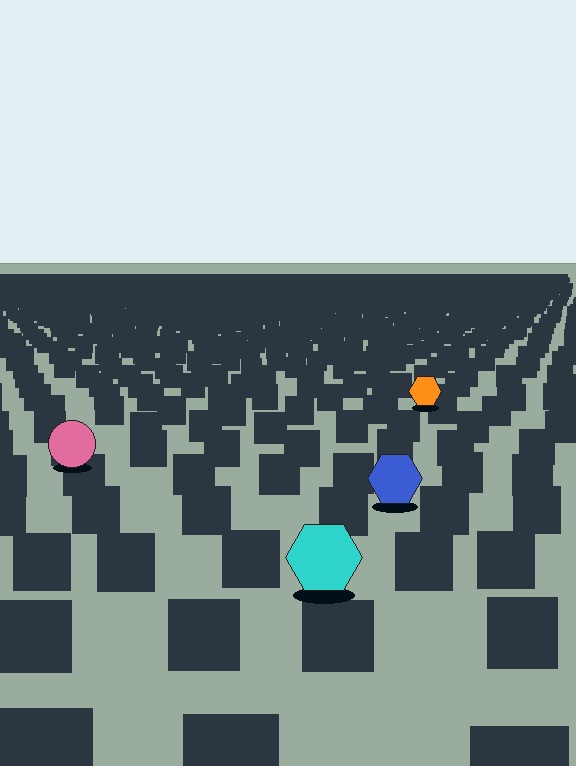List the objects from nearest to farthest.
From nearest to farthest: the cyan hexagon, the blue hexagon, the pink circle, the orange hexagon.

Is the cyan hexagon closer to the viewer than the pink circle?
Yes. The cyan hexagon is closer — you can tell from the texture gradient: the ground texture is coarser near it.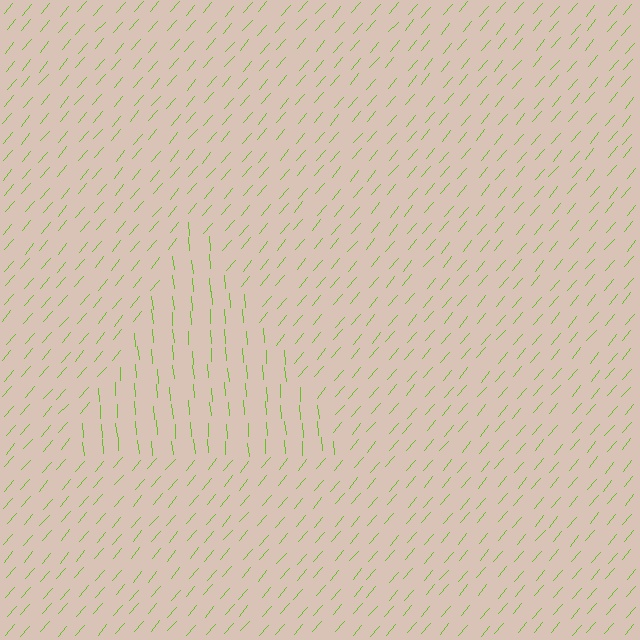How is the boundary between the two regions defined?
The boundary is defined purely by a change in line orientation (approximately 45 degrees difference). All lines are the same color and thickness.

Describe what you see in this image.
The image is filled with small lime line segments. A triangle region in the image has lines oriented differently from the surrounding lines, creating a visible texture boundary.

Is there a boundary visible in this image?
Yes, there is a texture boundary formed by a change in line orientation.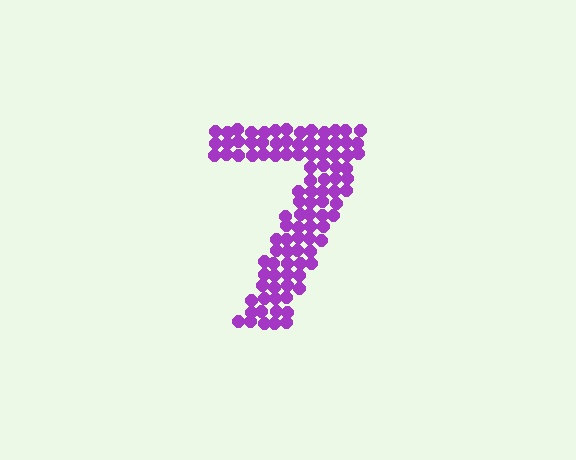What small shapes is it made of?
It is made of small circles.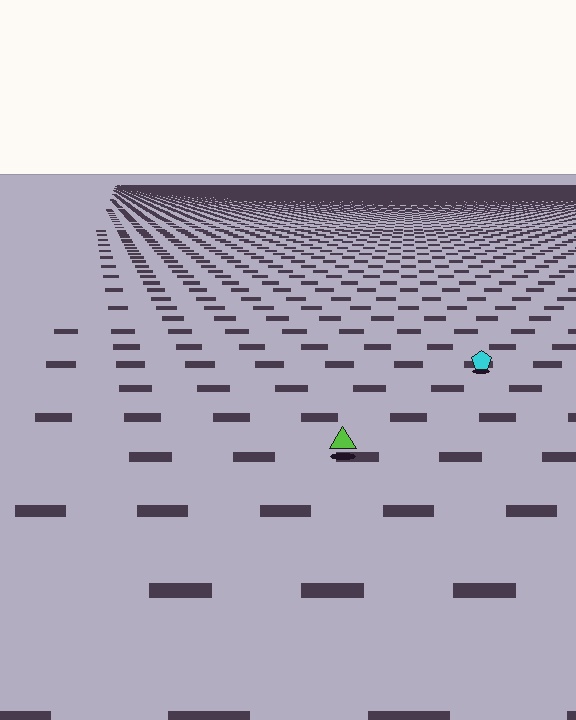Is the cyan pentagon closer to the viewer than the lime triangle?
No. The lime triangle is closer — you can tell from the texture gradient: the ground texture is coarser near it.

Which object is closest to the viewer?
The lime triangle is closest. The texture marks near it are larger and more spread out.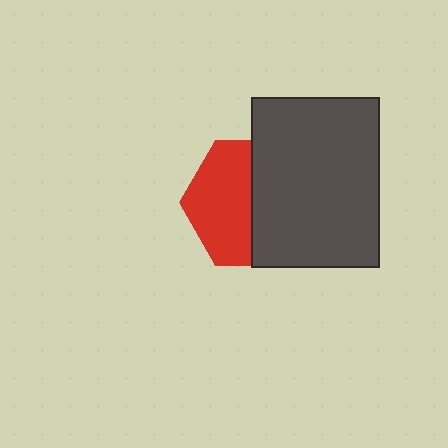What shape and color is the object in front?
The object in front is a dark gray rectangle.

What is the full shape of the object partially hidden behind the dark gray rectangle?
The partially hidden object is a red hexagon.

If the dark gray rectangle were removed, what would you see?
You would see the complete red hexagon.